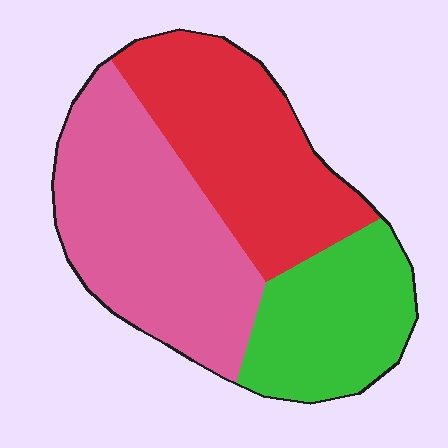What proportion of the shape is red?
Red covers about 35% of the shape.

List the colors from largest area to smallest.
From largest to smallest: pink, red, green.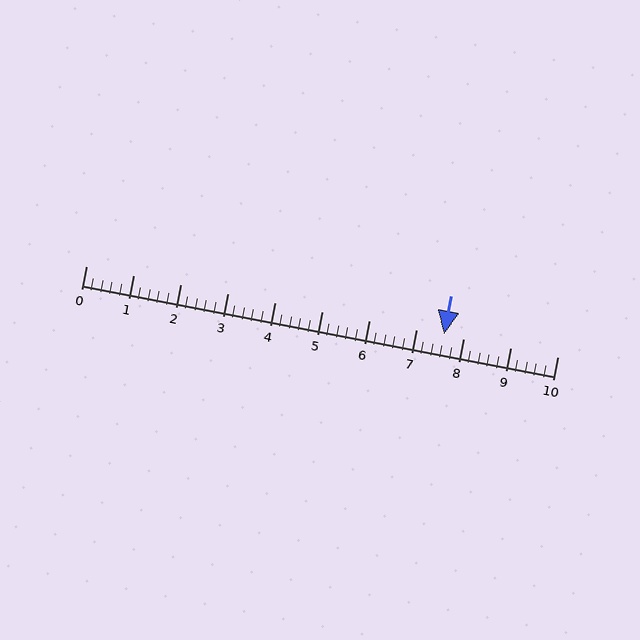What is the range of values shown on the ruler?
The ruler shows values from 0 to 10.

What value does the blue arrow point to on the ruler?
The blue arrow points to approximately 7.6.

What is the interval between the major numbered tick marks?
The major tick marks are spaced 1 units apart.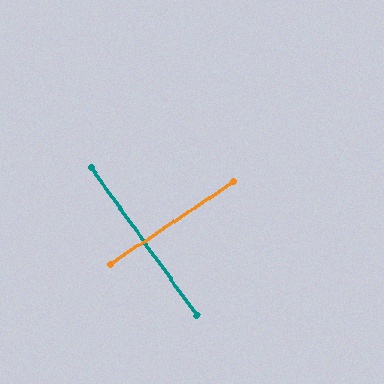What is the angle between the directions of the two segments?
Approximately 88 degrees.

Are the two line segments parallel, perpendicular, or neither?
Perpendicular — they meet at approximately 88°.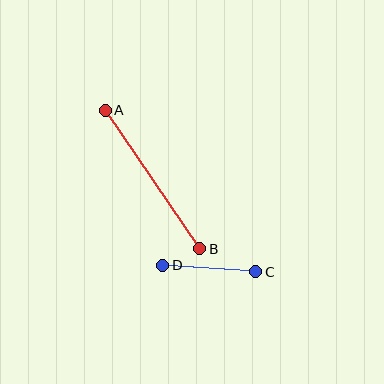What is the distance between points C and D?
The distance is approximately 93 pixels.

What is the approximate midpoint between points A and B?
The midpoint is at approximately (152, 179) pixels.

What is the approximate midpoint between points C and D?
The midpoint is at approximately (209, 269) pixels.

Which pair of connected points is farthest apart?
Points A and B are farthest apart.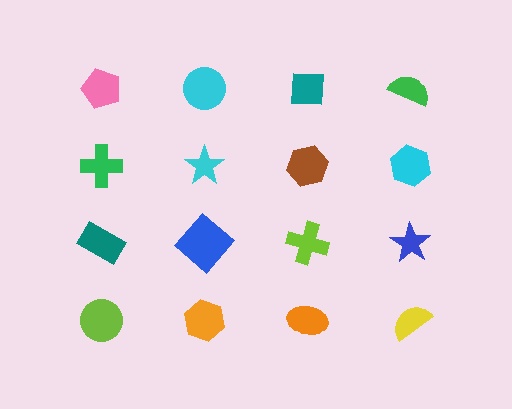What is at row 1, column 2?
A cyan circle.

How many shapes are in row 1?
4 shapes.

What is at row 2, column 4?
A cyan hexagon.